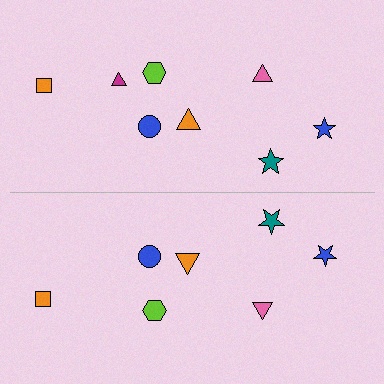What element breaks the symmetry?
A magenta triangle is missing from the bottom side.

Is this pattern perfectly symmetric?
No, the pattern is not perfectly symmetric. A magenta triangle is missing from the bottom side.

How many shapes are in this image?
There are 15 shapes in this image.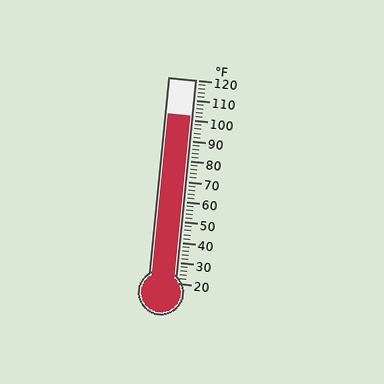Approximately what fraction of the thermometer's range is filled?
The thermometer is filled to approximately 80% of its range.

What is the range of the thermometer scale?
The thermometer scale ranges from 20°F to 120°F.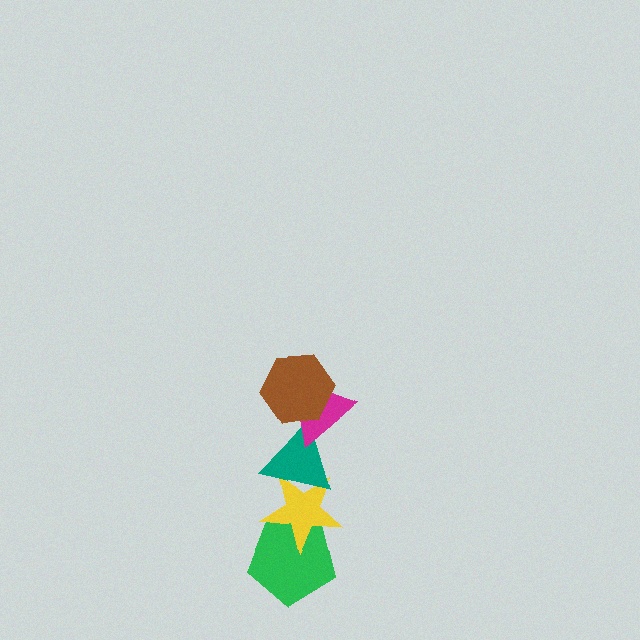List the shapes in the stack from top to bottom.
From top to bottom: the brown hexagon, the magenta triangle, the teal triangle, the yellow star, the green pentagon.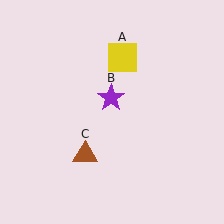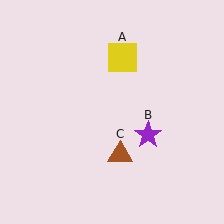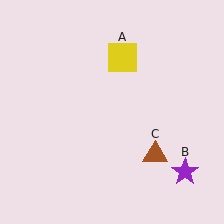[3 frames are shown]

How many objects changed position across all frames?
2 objects changed position: purple star (object B), brown triangle (object C).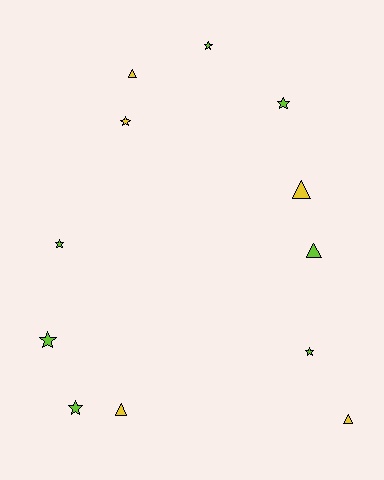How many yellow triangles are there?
There are 4 yellow triangles.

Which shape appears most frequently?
Star, with 7 objects.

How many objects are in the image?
There are 12 objects.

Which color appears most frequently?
Lime, with 7 objects.